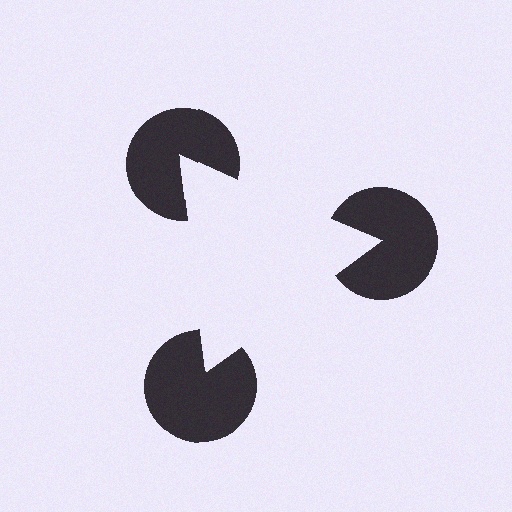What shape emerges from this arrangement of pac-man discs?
An illusory triangle — its edges are inferred from the aligned wedge cuts in the pac-man discs, not physically drawn.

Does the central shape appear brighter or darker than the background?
It typically appears slightly brighter than the background, even though no actual brightness change is drawn.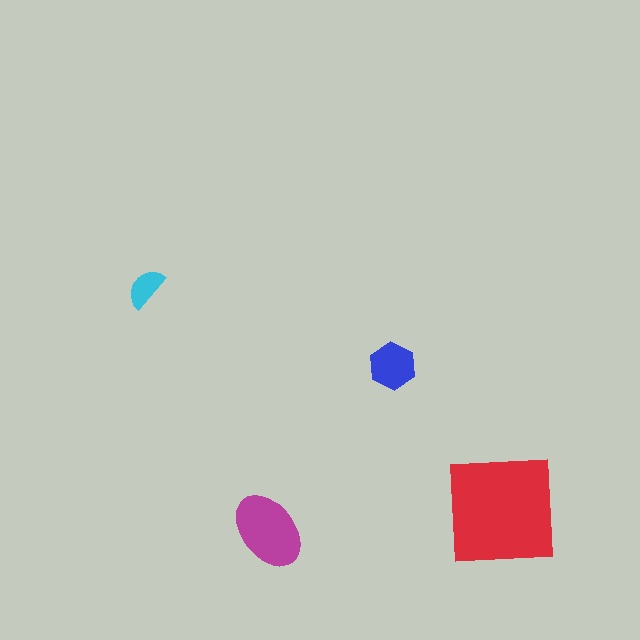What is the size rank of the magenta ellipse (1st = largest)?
2nd.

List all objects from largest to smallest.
The red square, the magenta ellipse, the blue hexagon, the cyan semicircle.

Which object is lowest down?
The magenta ellipse is bottommost.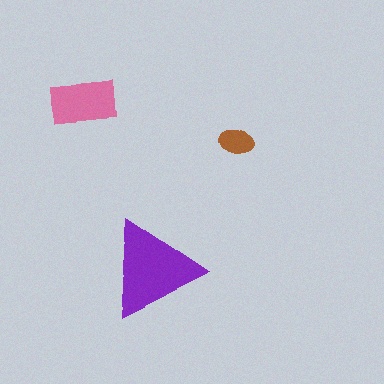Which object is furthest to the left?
The pink rectangle is leftmost.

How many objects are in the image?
There are 3 objects in the image.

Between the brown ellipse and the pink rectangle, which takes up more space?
The pink rectangle.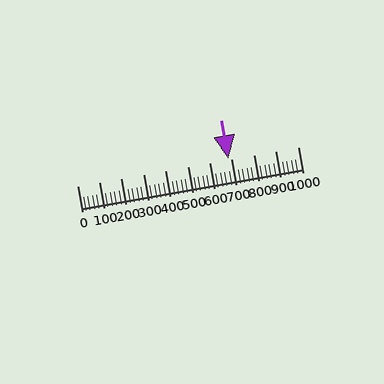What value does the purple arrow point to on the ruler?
The purple arrow points to approximately 685.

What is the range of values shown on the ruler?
The ruler shows values from 0 to 1000.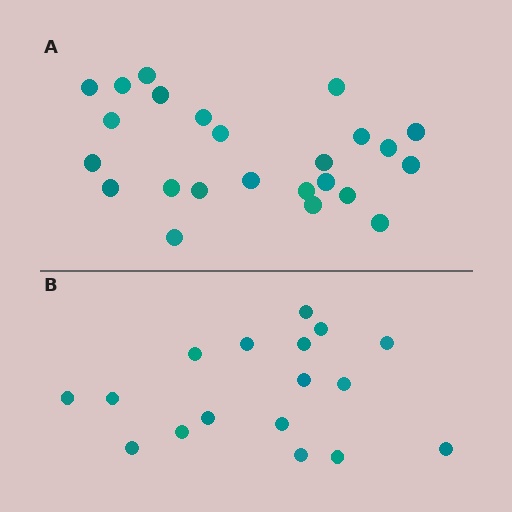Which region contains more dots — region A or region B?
Region A (the top region) has more dots.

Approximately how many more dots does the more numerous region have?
Region A has roughly 8 or so more dots than region B.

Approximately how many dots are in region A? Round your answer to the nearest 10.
About 20 dots. (The exact count is 24, which rounds to 20.)